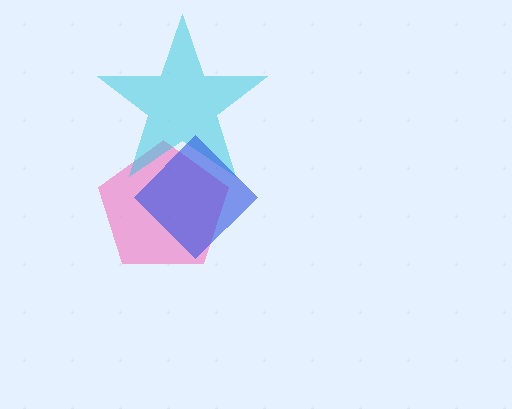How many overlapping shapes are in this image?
There are 3 overlapping shapes in the image.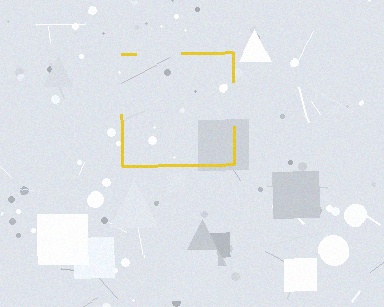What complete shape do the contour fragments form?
The contour fragments form a square.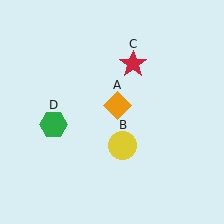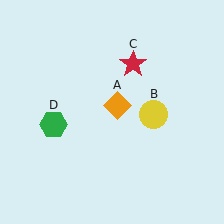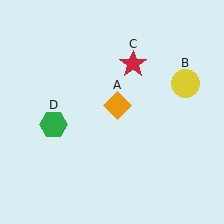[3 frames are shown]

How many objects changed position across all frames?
1 object changed position: yellow circle (object B).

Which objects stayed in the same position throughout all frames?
Orange diamond (object A) and red star (object C) and green hexagon (object D) remained stationary.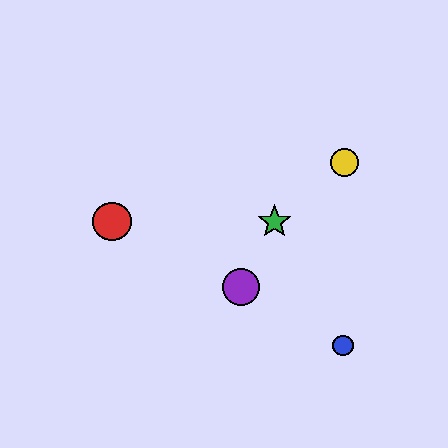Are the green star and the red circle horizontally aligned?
Yes, both are at y≈222.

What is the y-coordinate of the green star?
The green star is at y≈222.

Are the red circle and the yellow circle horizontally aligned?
No, the red circle is at y≈222 and the yellow circle is at y≈163.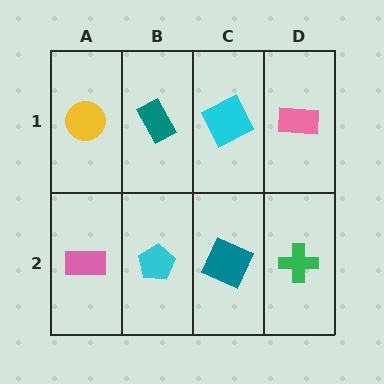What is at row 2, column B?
A cyan pentagon.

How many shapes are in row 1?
4 shapes.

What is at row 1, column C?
A cyan square.